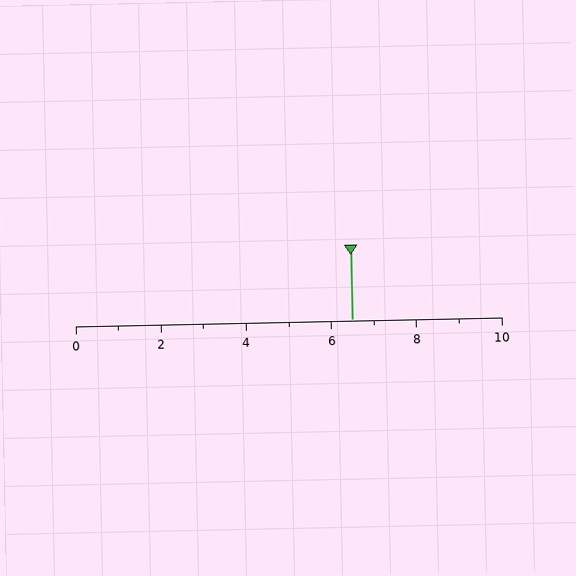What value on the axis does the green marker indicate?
The marker indicates approximately 6.5.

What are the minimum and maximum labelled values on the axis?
The axis runs from 0 to 10.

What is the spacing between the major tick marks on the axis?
The major ticks are spaced 2 apart.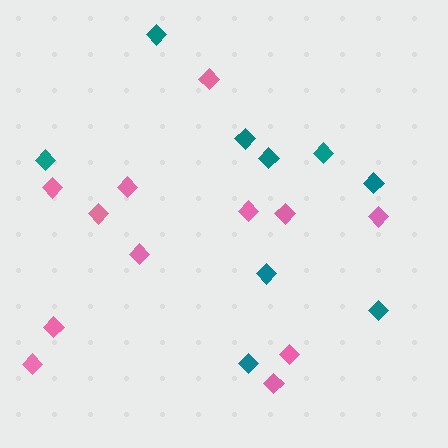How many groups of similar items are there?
There are 2 groups: one group of pink diamonds (12) and one group of teal diamonds (9).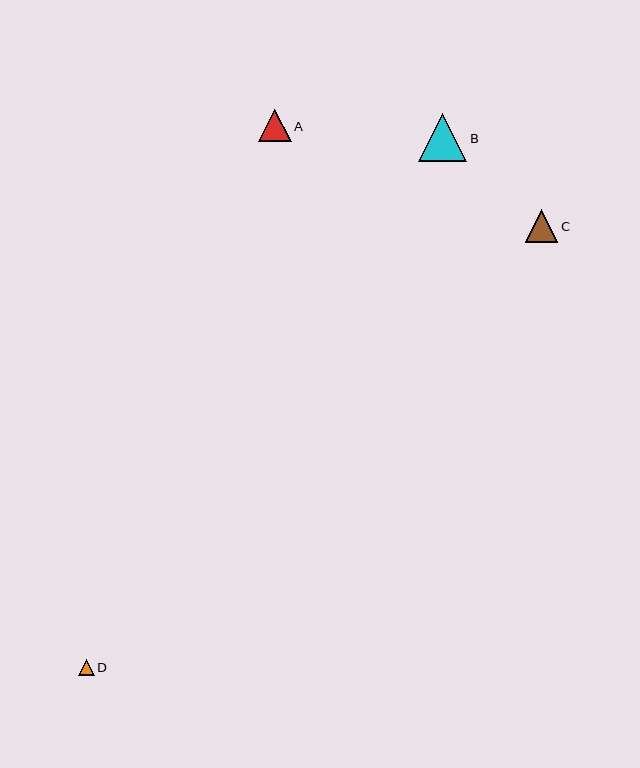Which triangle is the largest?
Triangle B is the largest with a size of approximately 49 pixels.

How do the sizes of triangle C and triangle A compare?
Triangle C and triangle A are approximately the same size.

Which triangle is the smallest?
Triangle D is the smallest with a size of approximately 16 pixels.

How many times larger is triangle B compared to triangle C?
Triangle B is approximately 1.5 times the size of triangle C.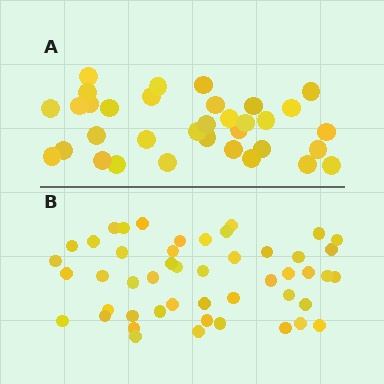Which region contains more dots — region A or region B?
Region B (the bottom region) has more dots.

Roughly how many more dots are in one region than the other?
Region B has approximately 15 more dots than region A.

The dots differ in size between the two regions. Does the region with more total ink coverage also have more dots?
No. Region A has more total ink coverage because its dots are larger, but region B actually contains more individual dots. Total area can be misleading — the number of items is what matters here.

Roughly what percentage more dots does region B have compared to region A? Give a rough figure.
About 40% more.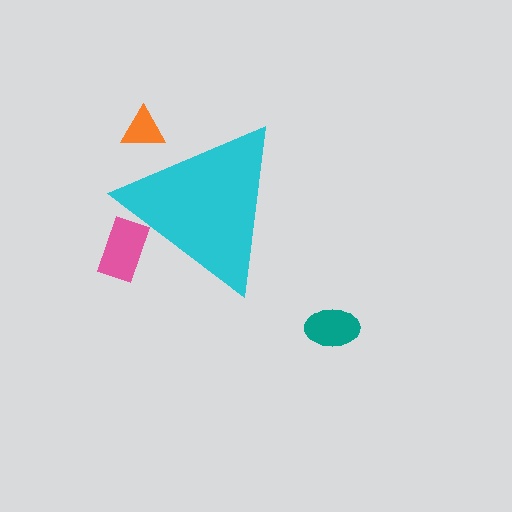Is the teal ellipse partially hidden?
No, the teal ellipse is fully visible.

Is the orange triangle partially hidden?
Yes, the orange triangle is partially hidden behind the cyan triangle.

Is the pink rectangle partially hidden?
Yes, the pink rectangle is partially hidden behind the cyan triangle.